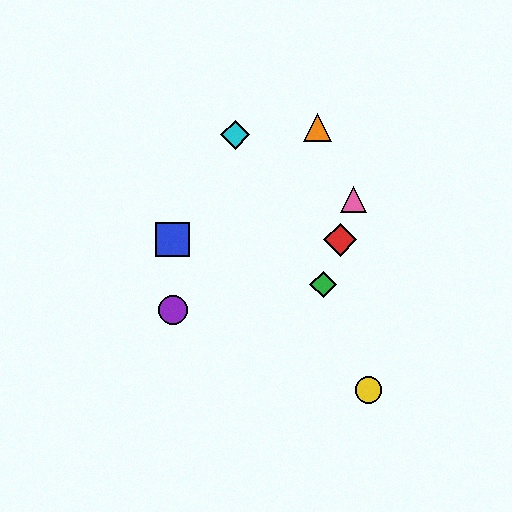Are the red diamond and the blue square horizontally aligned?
Yes, both are at y≈240.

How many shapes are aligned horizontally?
2 shapes (the red diamond, the blue square) are aligned horizontally.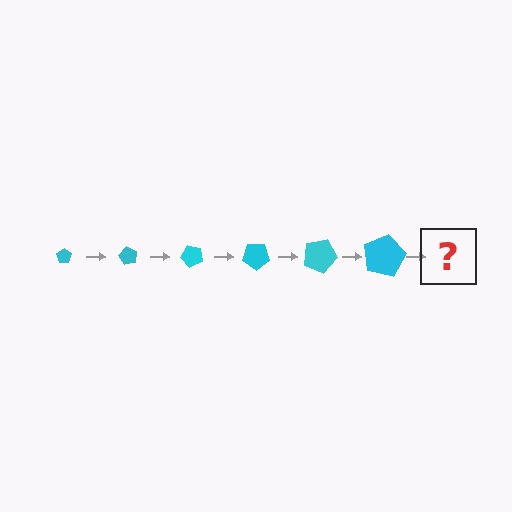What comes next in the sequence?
The next element should be a pentagon, larger than the previous one and rotated 360 degrees from the start.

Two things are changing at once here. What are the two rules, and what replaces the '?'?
The two rules are that the pentagon grows larger each step and it rotates 60 degrees each step. The '?' should be a pentagon, larger than the previous one and rotated 360 degrees from the start.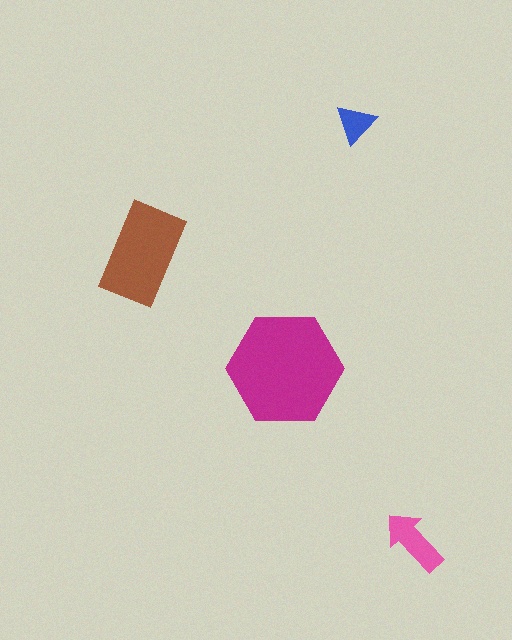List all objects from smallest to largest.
The blue triangle, the pink arrow, the brown rectangle, the magenta hexagon.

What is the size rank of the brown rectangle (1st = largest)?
2nd.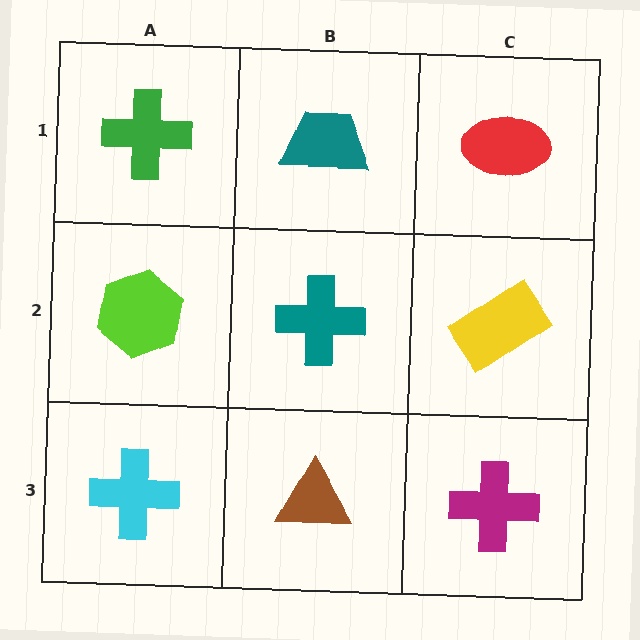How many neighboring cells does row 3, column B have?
3.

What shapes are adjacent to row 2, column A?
A green cross (row 1, column A), a cyan cross (row 3, column A), a teal cross (row 2, column B).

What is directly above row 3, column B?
A teal cross.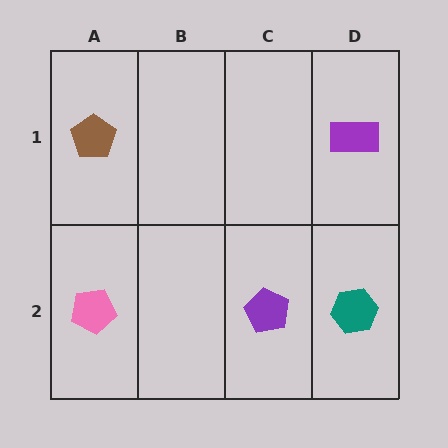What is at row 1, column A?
A brown pentagon.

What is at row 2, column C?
A purple pentagon.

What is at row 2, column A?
A pink pentagon.